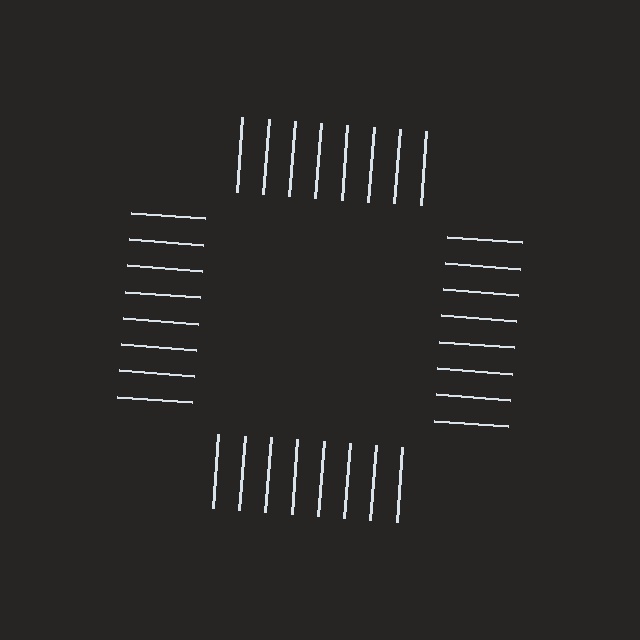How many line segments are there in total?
32 — 8 along each of the 4 edges.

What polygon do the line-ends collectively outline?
An illusory square — the line segments terminate on its edges but no continuous stroke is drawn.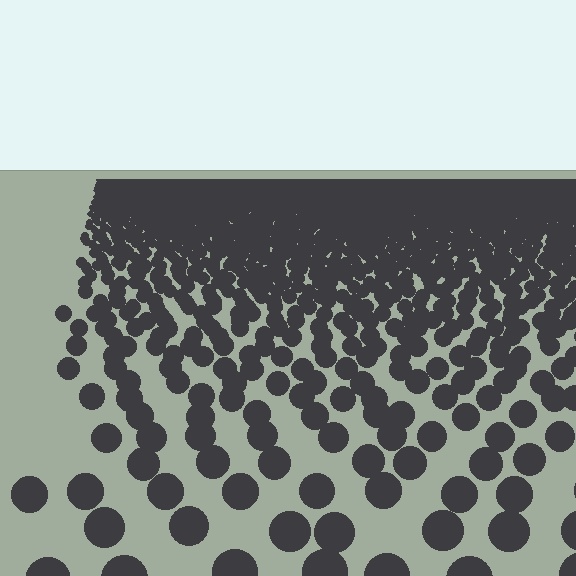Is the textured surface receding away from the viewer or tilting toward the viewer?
The surface is receding away from the viewer. Texture elements get smaller and denser toward the top.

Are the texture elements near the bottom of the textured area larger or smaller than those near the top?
Larger. Near the bottom, elements are closer to the viewer and appear at a bigger on-screen size.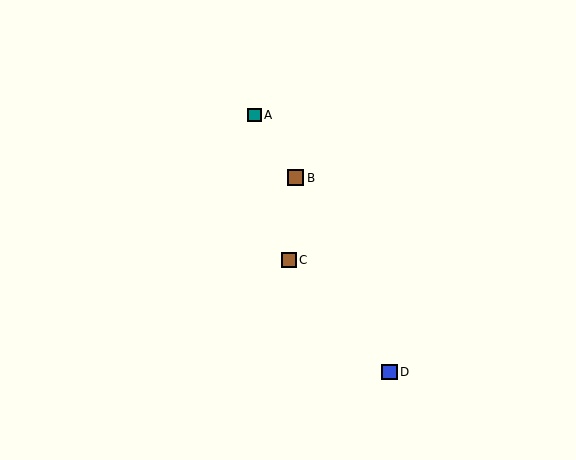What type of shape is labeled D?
Shape D is a blue square.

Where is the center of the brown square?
The center of the brown square is at (289, 260).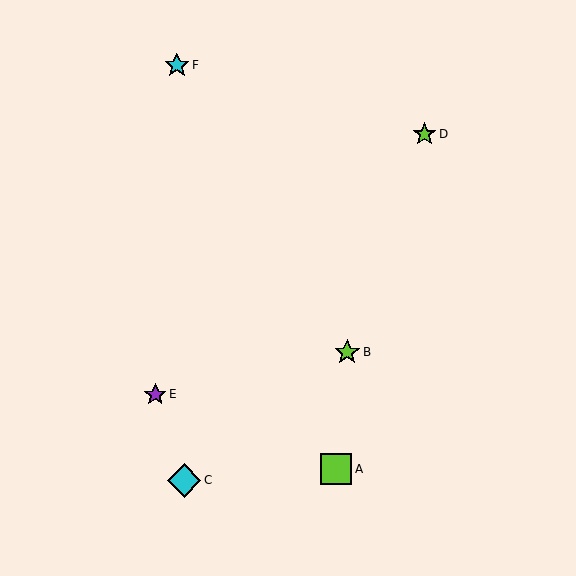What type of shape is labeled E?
Shape E is a purple star.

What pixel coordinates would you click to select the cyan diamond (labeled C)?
Click at (184, 480) to select the cyan diamond C.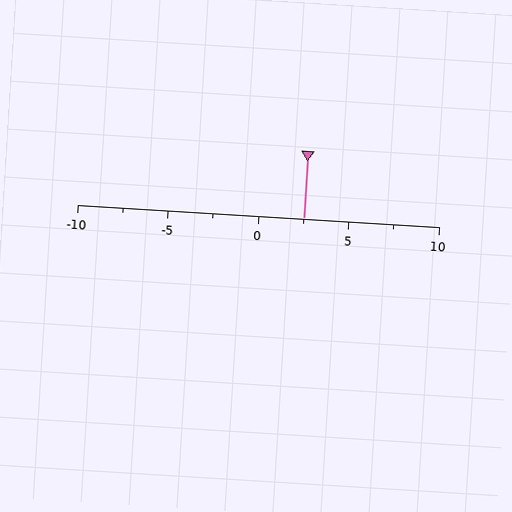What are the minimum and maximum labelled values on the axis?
The axis runs from -10 to 10.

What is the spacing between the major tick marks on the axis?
The major ticks are spaced 5 apart.